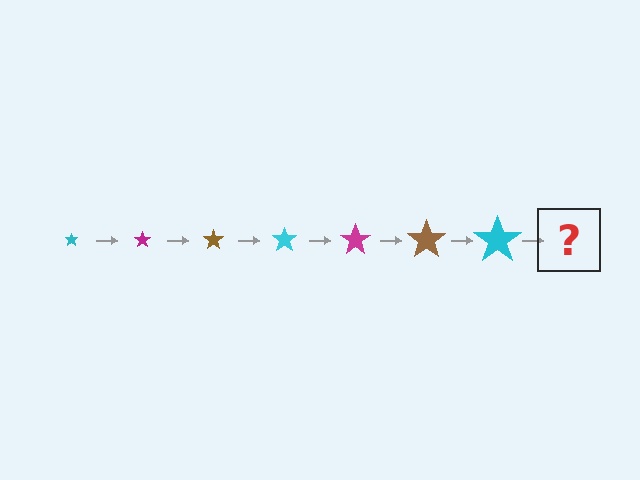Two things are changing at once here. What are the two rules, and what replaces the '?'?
The two rules are that the star grows larger each step and the color cycles through cyan, magenta, and brown. The '?' should be a magenta star, larger than the previous one.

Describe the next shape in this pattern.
It should be a magenta star, larger than the previous one.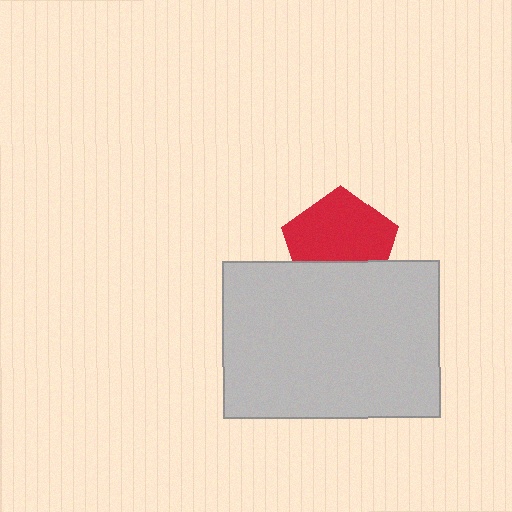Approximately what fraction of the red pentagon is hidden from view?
Roughly 33% of the red pentagon is hidden behind the light gray rectangle.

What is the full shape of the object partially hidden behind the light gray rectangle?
The partially hidden object is a red pentagon.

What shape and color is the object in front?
The object in front is a light gray rectangle.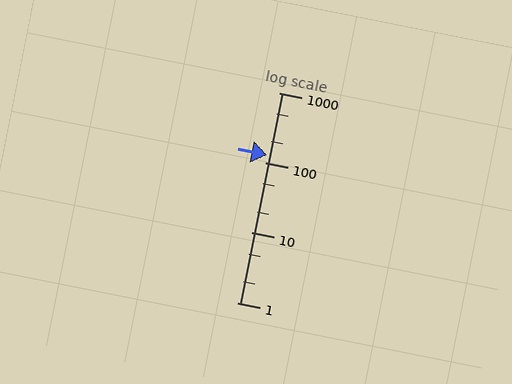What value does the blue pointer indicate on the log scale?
The pointer indicates approximately 130.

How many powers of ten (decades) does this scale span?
The scale spans 3 decades, from 1 to 1000.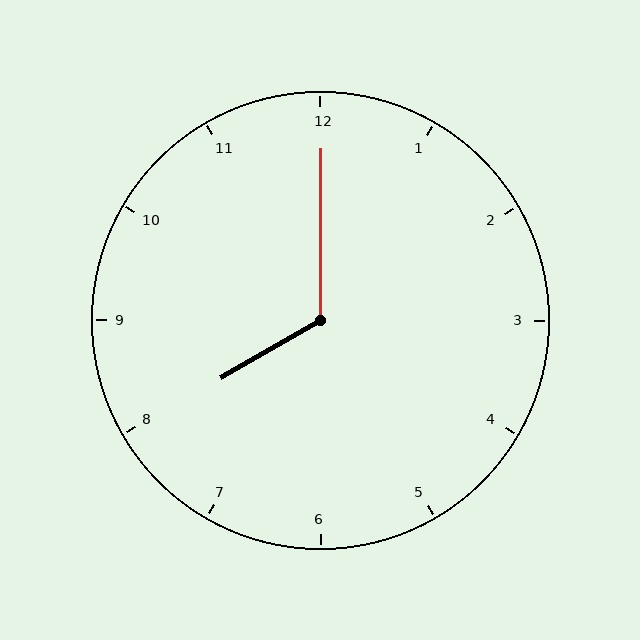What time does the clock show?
8:00.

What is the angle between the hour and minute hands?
Approximately 120 degrees.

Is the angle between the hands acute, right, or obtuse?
It is obtuse.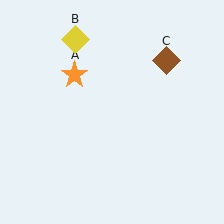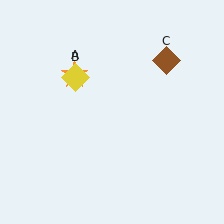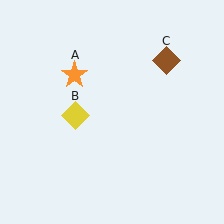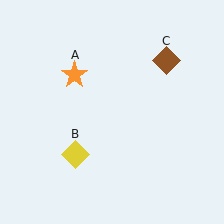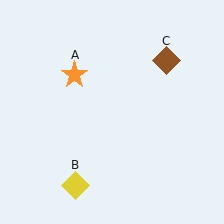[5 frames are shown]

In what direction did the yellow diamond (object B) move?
The yellow diamond (object B) moved down.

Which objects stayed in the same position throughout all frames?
Orange star (object A) and brown diamond (object C) remained stationary.